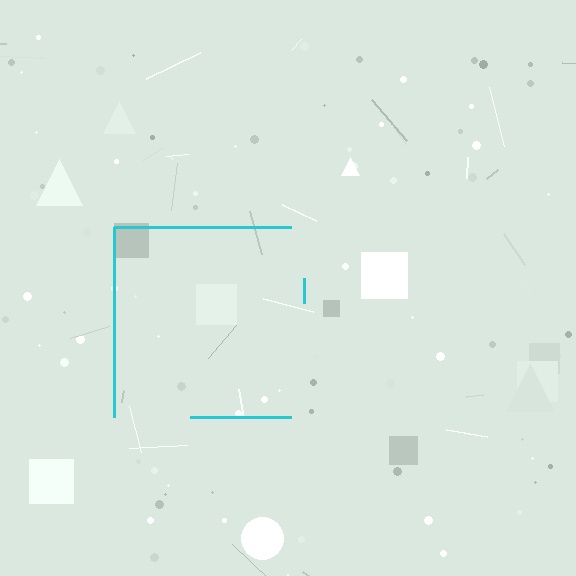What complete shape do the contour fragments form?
The contour fragments form a square.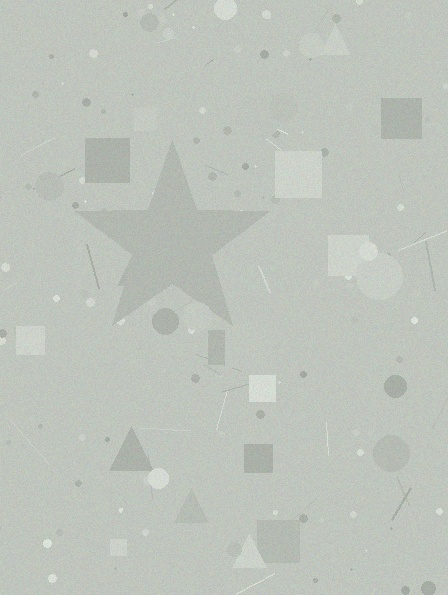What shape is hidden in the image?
A star is hidden in the image.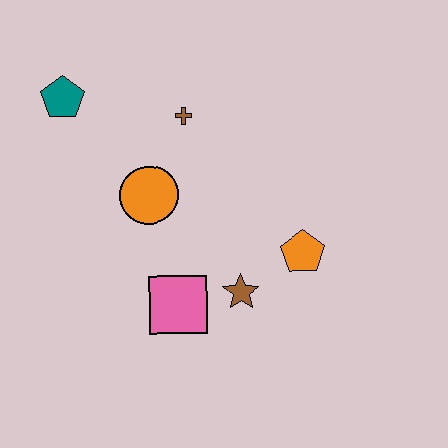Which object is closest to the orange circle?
The brown cross is closest to the orange circle.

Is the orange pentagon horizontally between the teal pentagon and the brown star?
No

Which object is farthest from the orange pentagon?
The teal pentagon is farthest from the orange pentagon.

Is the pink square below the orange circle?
Yes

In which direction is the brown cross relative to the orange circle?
The brown cross is above the orange circle.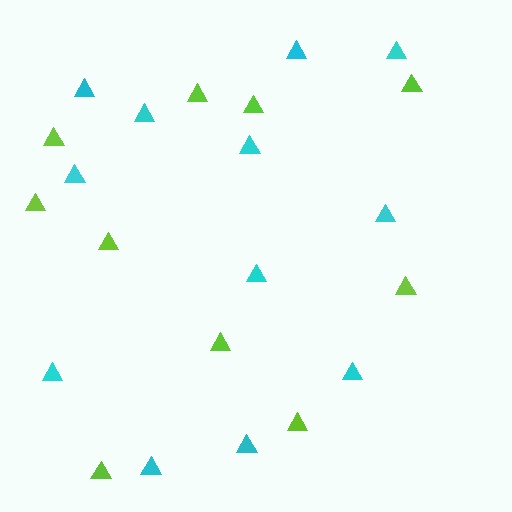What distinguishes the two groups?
There are 2 groups: one group of lime triangles (10) and one group of cyan triangles (12).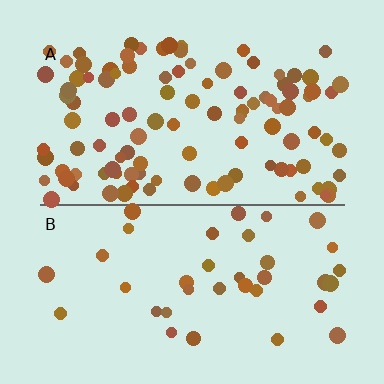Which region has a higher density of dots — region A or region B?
A (the top).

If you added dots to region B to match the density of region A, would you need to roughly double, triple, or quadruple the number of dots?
Approximately triple.